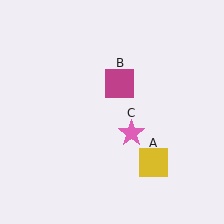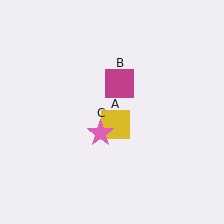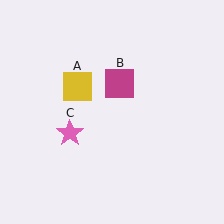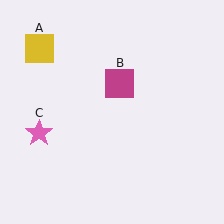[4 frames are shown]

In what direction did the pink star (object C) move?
The pink star (object C) moved left.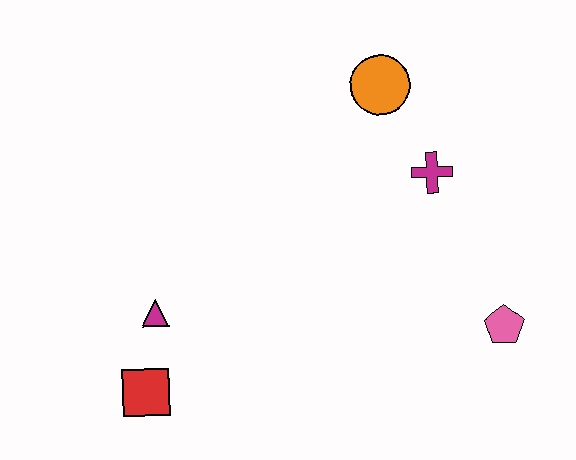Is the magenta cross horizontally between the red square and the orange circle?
No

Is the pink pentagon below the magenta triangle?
Yes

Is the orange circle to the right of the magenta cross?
No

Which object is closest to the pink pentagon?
The magenta cross is closest to the pink pentagon.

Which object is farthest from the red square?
The orange circle is farthest from the red square.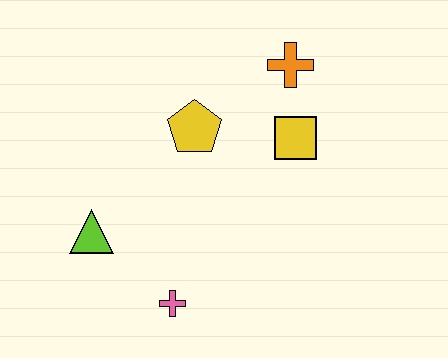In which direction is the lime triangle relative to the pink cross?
The lime triangle is to the left of the pink cross.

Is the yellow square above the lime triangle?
Yes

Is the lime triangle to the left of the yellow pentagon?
Yes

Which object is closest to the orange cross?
The yellow square is closest to the orange cross.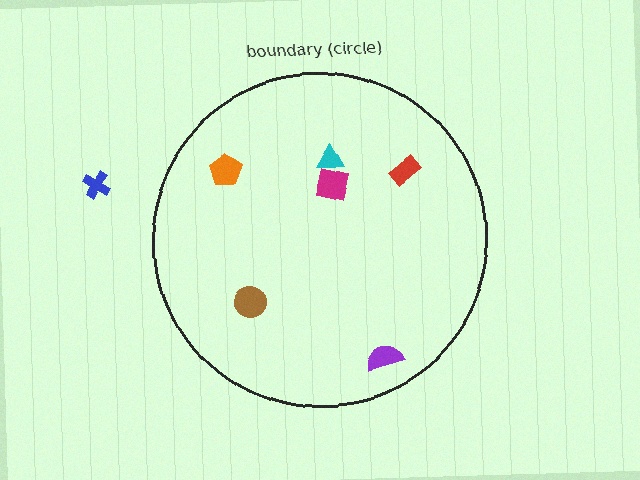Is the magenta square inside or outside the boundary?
Inside.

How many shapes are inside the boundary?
6 inside, 1 outside.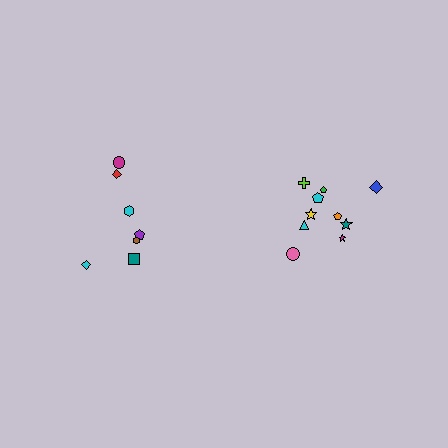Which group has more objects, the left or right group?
The right group.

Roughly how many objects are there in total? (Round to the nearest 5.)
Roughly 15 objects in total.